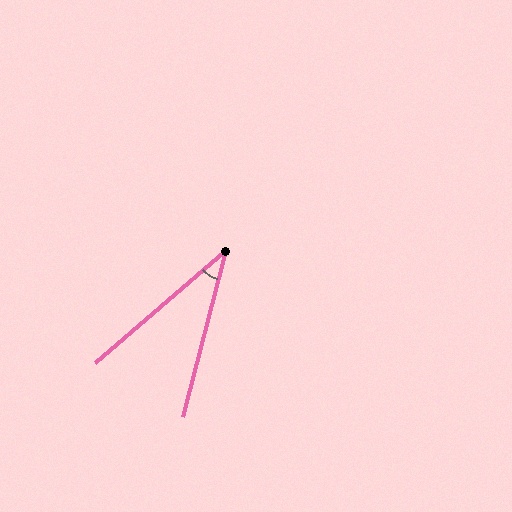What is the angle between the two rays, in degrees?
Approximately 35 degrees.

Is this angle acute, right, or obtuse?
It is acute.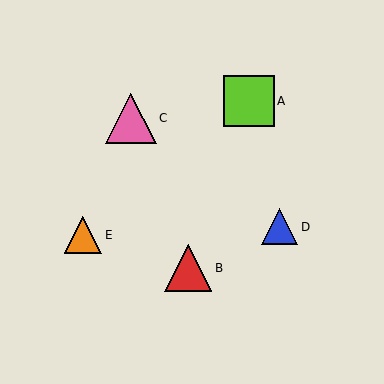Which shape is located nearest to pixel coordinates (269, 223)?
The blue triangle (labeled D) at (280, 227) is nearest to that location.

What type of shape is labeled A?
Shape A is a lime square.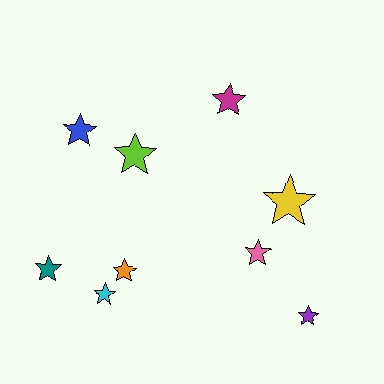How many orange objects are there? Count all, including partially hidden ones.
There is 1 orange object.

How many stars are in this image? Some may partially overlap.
There are 9 stars.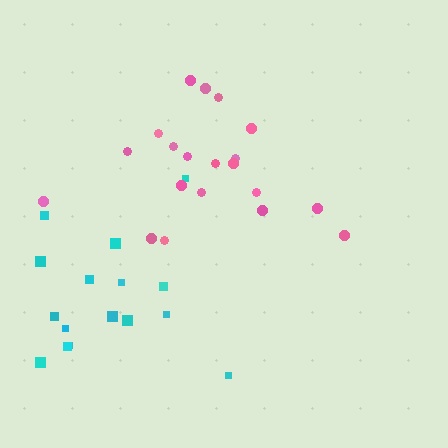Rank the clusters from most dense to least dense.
cyan, pink.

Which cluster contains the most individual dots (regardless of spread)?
Pink (20).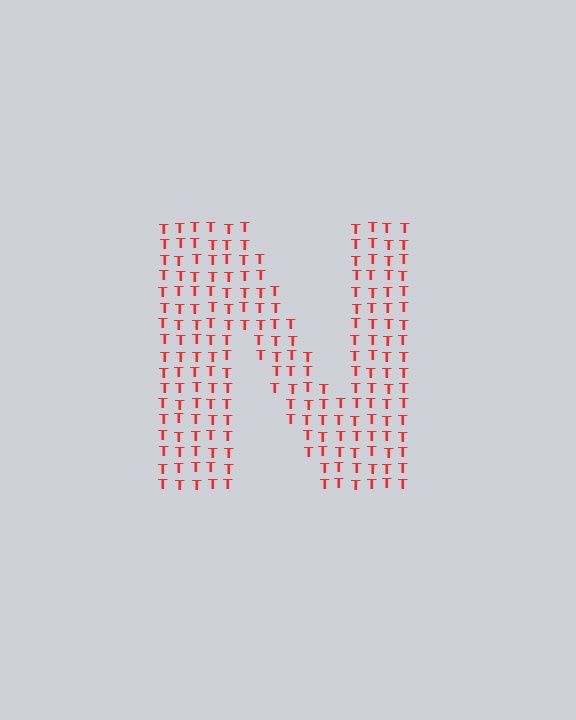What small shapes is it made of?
It is made of small letter T's.